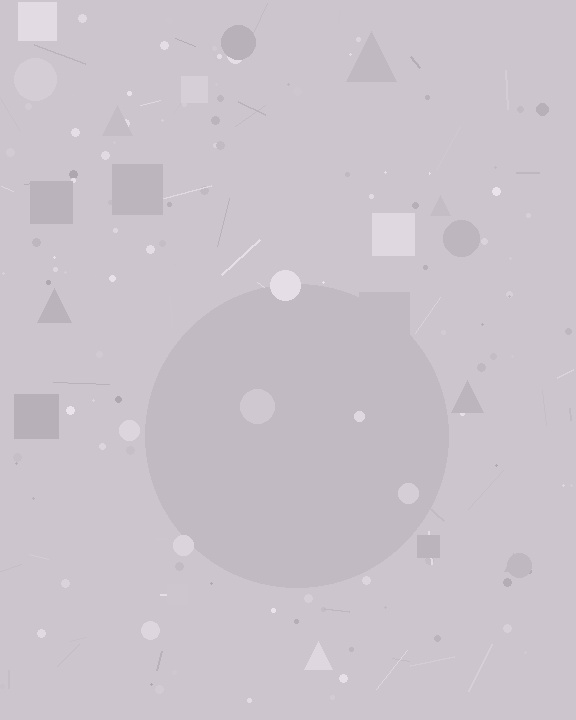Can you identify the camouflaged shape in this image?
The camouflaged shape is a circle.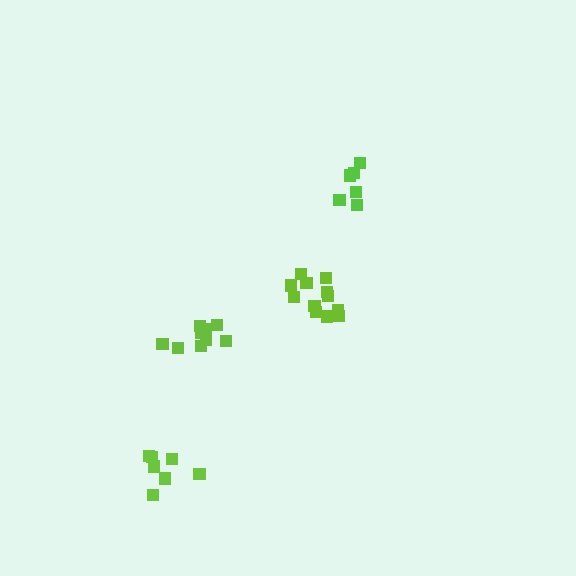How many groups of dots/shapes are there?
There are 4 groups.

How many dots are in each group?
Group 1: 7 dots, Group 2: 6 dots, Group 3: 9 dots, Group 4: 12 dots (34 total).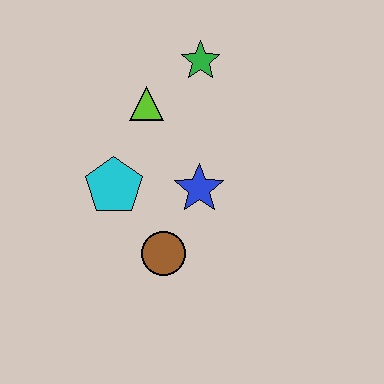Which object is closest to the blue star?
The brown circle is closest to the blue star.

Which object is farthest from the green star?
The brown circle is farthest from the green star.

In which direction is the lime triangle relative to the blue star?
The lime triangle is above the blue star.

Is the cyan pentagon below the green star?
Yes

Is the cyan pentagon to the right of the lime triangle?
No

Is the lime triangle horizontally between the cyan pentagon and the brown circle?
Yes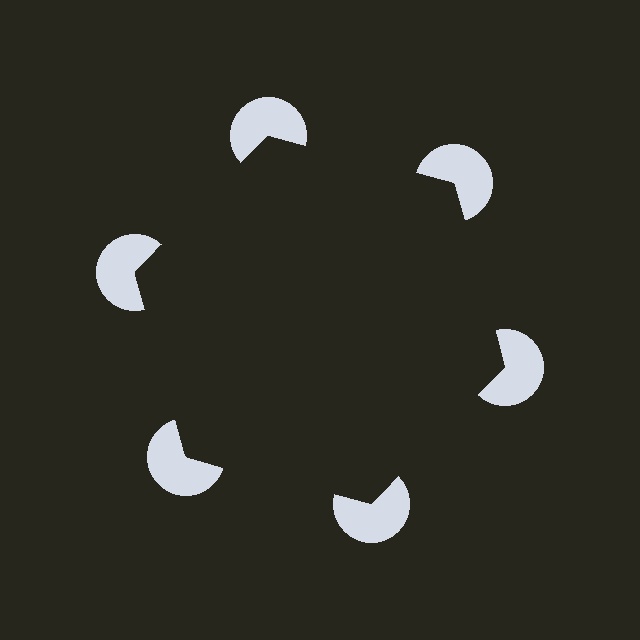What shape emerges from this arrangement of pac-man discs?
An illusory hexagon — its edges are inferred from the aligned wedge cuts in the pac-man discs, not physically drawn.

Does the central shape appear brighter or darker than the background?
It typically appears slightly darker than the background, even though no actual brightness change is drawn.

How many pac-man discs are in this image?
There are 6 — one at each vertex of the illusory hexagon.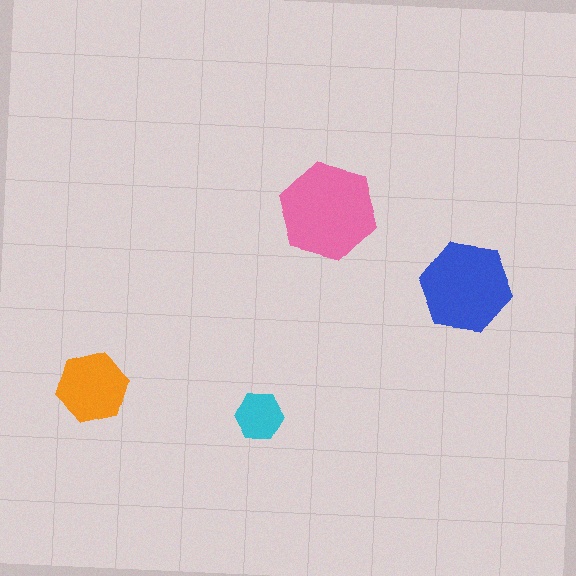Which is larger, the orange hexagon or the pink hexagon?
The pink one.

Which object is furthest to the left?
The orange hexagon is leftmost.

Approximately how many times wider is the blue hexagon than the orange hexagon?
About 1.5 times wider.